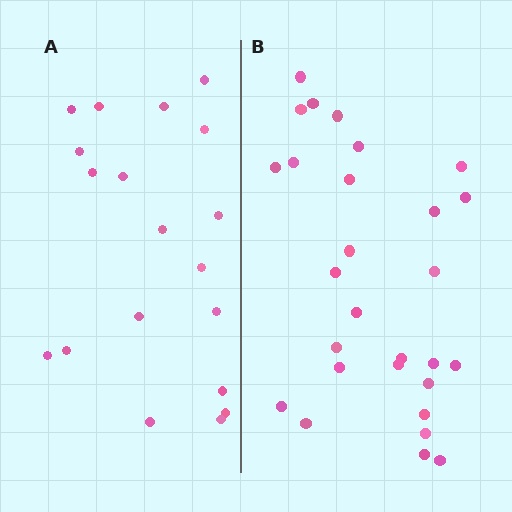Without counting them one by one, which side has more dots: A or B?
Region B (the right region) has more dots.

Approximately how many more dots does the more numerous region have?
Region B has roughly 8 or so more dots than region A.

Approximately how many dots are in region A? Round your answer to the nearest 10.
About 20 dots. (The exact count is 19, which rounds to 20.)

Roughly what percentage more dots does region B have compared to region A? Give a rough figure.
About 45% more.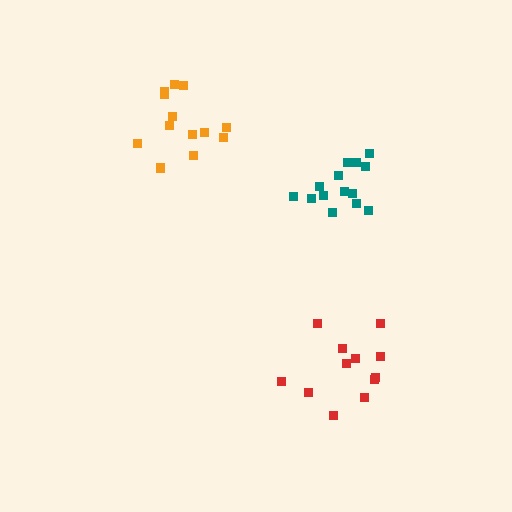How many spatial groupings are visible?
There are 3 spatial groupings.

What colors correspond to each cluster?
The clusters are colored: teal, orange, red.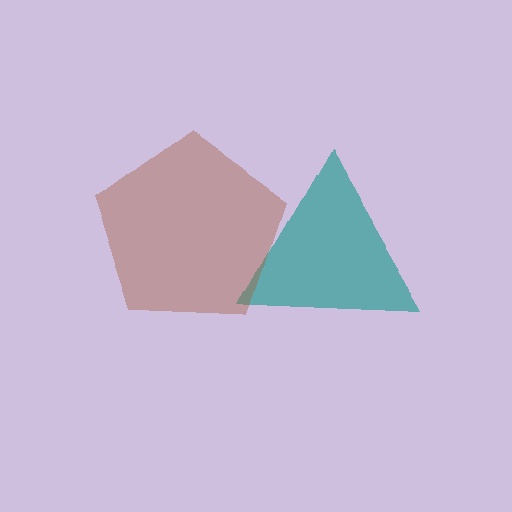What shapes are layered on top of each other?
The layered shapes are: a teal triangle, a brown pentagon.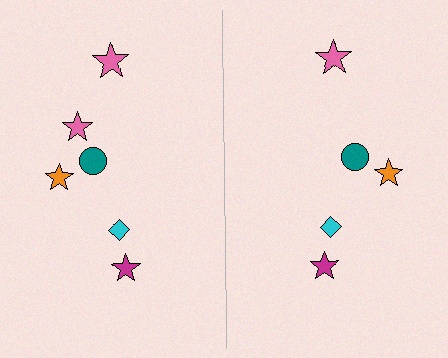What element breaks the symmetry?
A pink star is missing from the right side.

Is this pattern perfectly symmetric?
No, the pattern is not perfectly symmetric. A pink star is missing from the right side.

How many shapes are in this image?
There are 11 shapes in this image.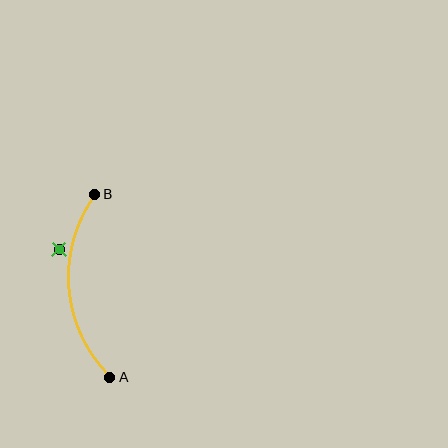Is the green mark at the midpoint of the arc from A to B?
No — the green mark does not lie on the arc at all. It sits slightly outside the curve.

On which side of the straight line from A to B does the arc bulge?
The arc bulges to the left of the straight line connecting A and B.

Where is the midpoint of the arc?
The arc midpoint is the point on the curve farthest from the straight line joining A and B. It sits to the left of that line.